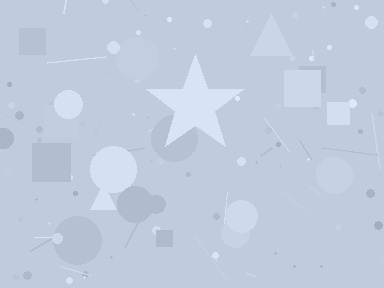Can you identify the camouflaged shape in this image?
The camouflaged shape is a star.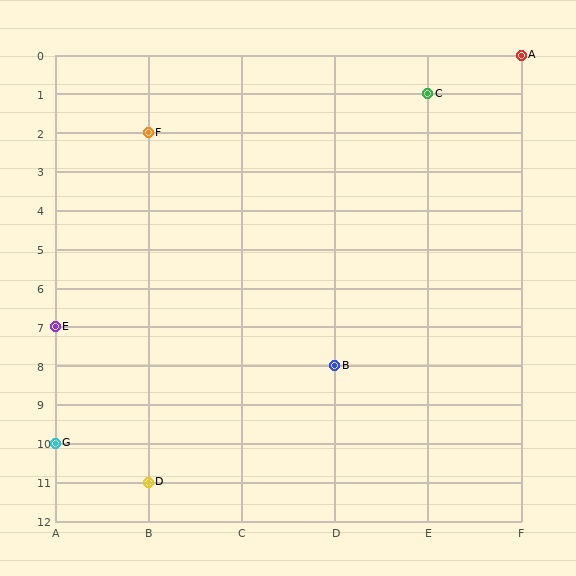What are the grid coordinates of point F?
Point F is at grid coordinates (B, 2).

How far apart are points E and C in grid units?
Points E and C are 4 columns and 6 rows apart (about 7.2 grid units diagonally).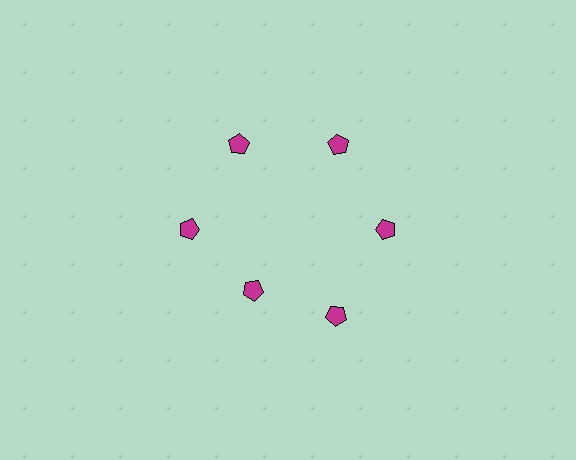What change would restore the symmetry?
The symmetry would be restored by moving it outward, back onto the ring so that all 6 pentagons sit at equal angles and equal distance from the center.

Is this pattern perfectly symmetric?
No. The 6 magenta pentagons are arranged in a ring, but one element near the 7 o'clock position is pulled inward toward the center, breaking the 6-fold rotational symmetry.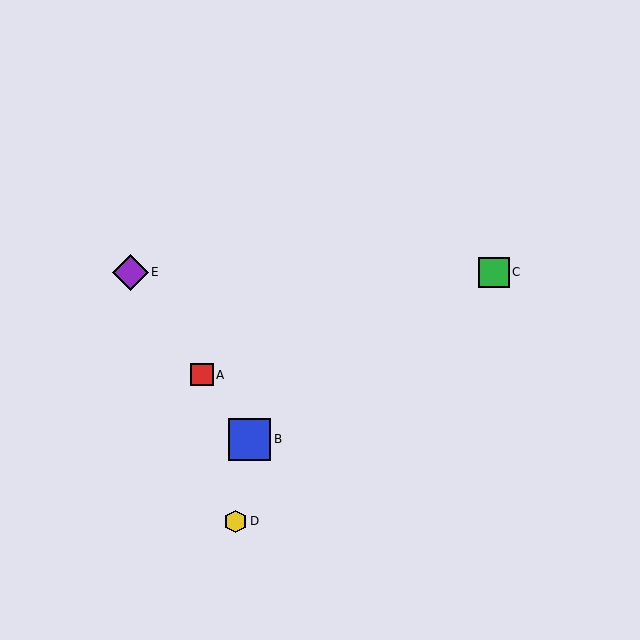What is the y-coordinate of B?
Object B is at y≈439.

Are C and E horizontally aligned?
Yes, both are at y≈272.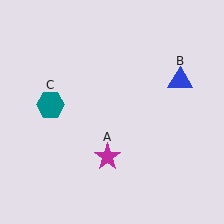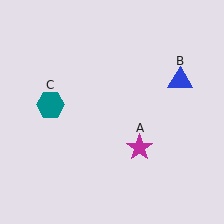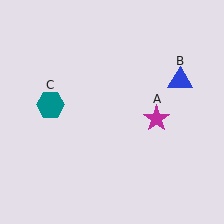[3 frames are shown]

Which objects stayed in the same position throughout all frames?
Blue triangle (object B) and teal hexagon (object C) remained stationary.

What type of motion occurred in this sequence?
The magenta star (object A) rotated counterclockwise around the center of the scene.